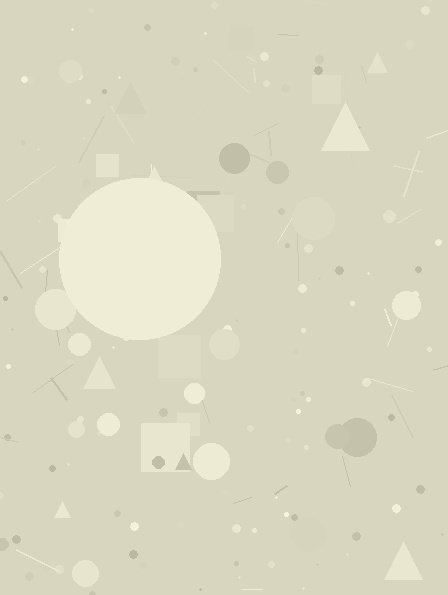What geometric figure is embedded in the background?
A circle is embedded in the background.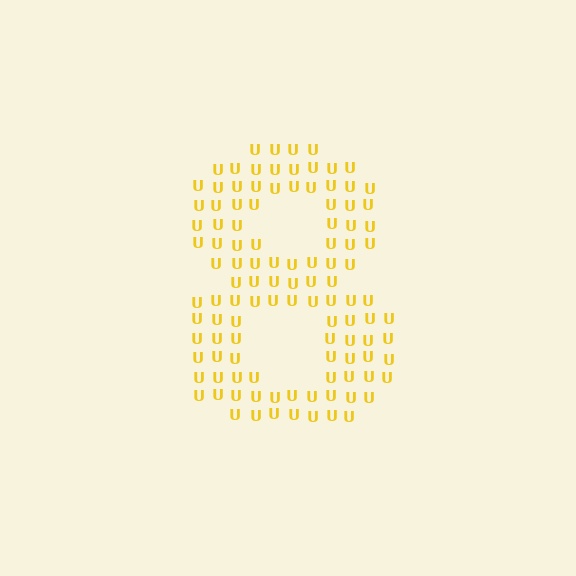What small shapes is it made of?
It is made of small letter U's.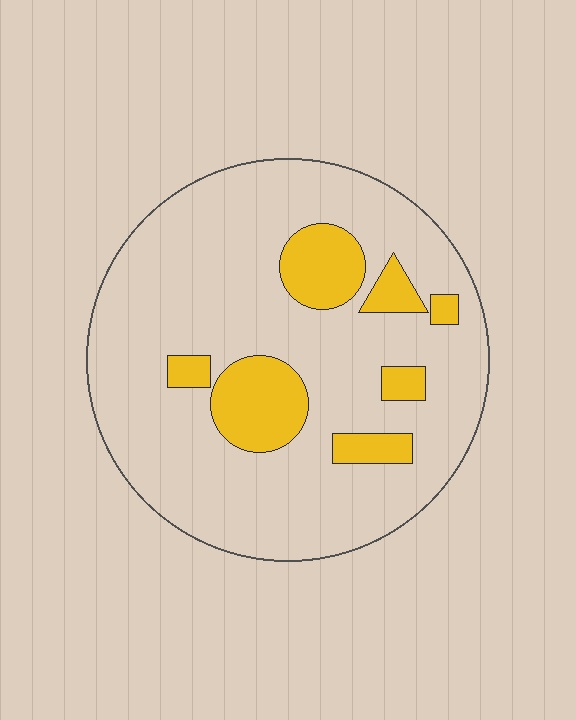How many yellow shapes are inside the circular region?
7.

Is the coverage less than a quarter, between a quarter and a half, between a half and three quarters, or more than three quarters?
Less than a quarter.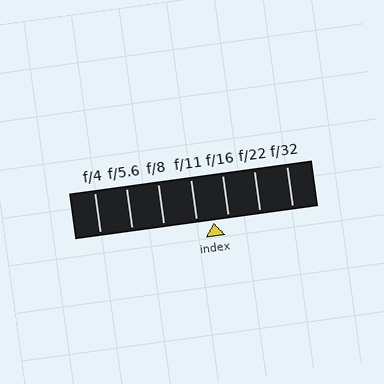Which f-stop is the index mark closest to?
The index mark is closest to f/16.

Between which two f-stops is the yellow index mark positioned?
The index mark is between f/11 and f/16.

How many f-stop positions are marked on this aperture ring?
There are 7 f-stop positions marked.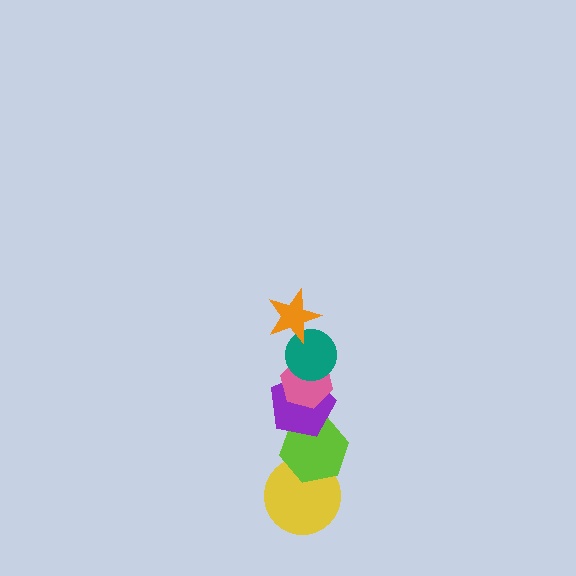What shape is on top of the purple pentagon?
The pink hexagon is on top of the purple pentagon.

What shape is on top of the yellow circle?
The lime hexagon is on top of the yellow circle.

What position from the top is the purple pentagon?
The purple pentagon is 4th from the top.